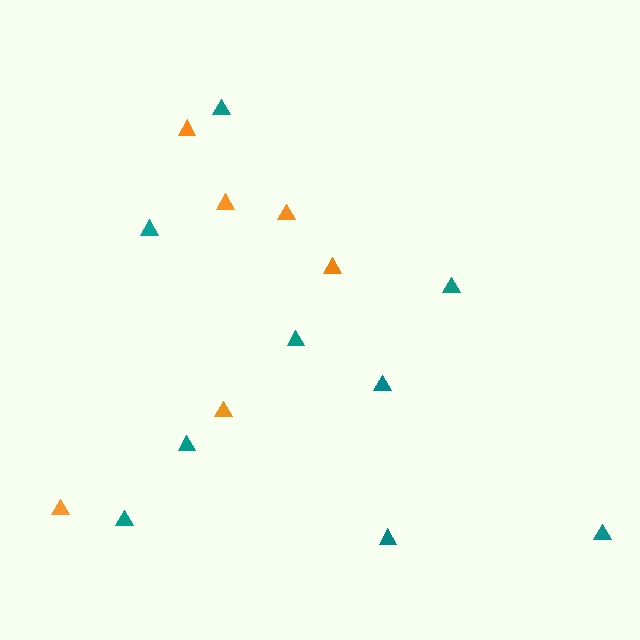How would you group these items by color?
There are 2 groups: one group of orange triangles (6) and one group of teal triangles (9).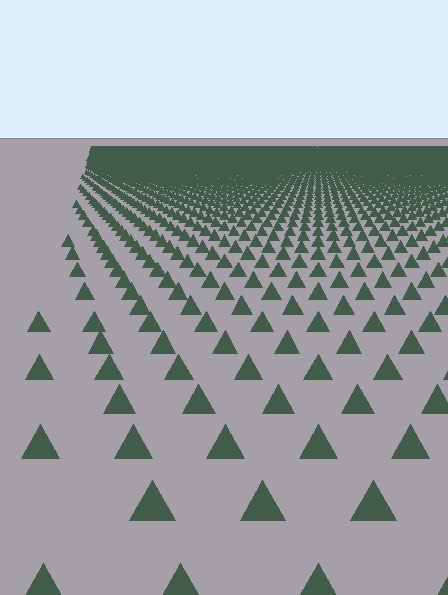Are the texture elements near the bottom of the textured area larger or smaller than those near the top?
Larger. Near the bottom, elements are closer to the viewer and appear at a bigger on-screen size.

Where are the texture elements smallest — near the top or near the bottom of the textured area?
Near the top.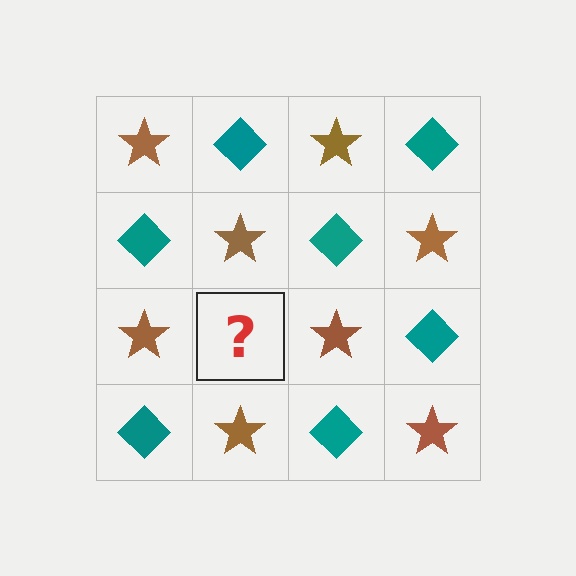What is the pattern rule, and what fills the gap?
The rule is that it alternates brown star and teal diamond in a checkerboard pattern. The gap should be filled with a teal diamond.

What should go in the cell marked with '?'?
The missing cell should contain a teal diamond.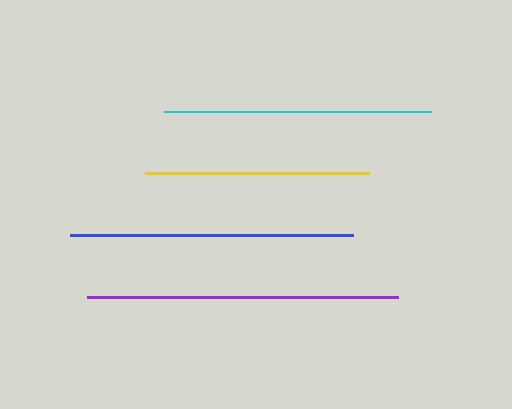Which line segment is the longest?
The purple line is the longest at approximately 311 pixels.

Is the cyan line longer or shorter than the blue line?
The blue line is longer than the cyan line.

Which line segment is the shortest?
The yellow line is the shortest at approximately 224 pixels.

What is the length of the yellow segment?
The yellow segment is approximately 224 pixels long.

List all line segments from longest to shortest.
From longest to shortest: purple, blue, cyan, yellow.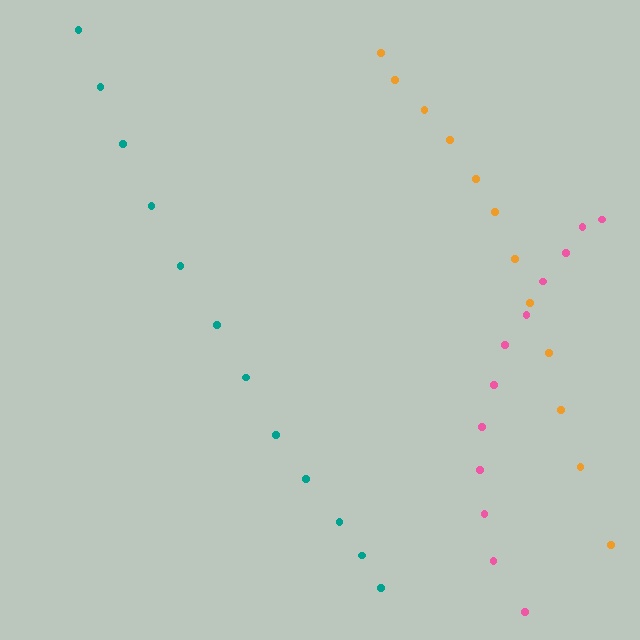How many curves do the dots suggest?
There are 3 distinct paths.